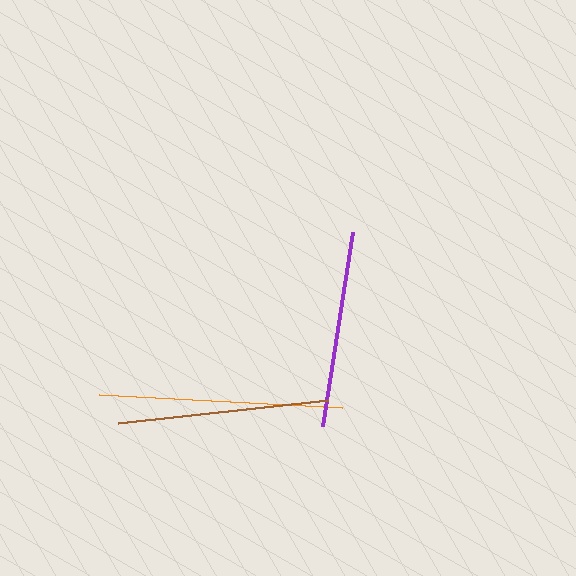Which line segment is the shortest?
The purple line is the shortest at approximately 196 pixels.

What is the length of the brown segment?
The brown segment is approximately 211 pixels long.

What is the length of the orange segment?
The orange segment is approximately 243 pixels long.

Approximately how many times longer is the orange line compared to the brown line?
The orange line is approximately 1.2 times the length of the brown line.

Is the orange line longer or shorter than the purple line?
The orange line is longer than the purple line.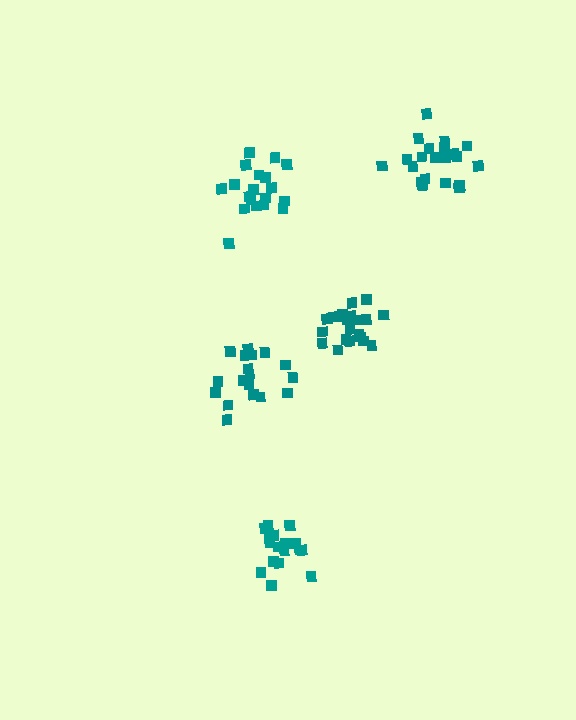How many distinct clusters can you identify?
There are 5 distinct clusters.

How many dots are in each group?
Group 1: 21 dots, Group 2: 21 dots, Group 3: 19 dots, Group 4: 17 dots, Group 5: 18 dots (96 total).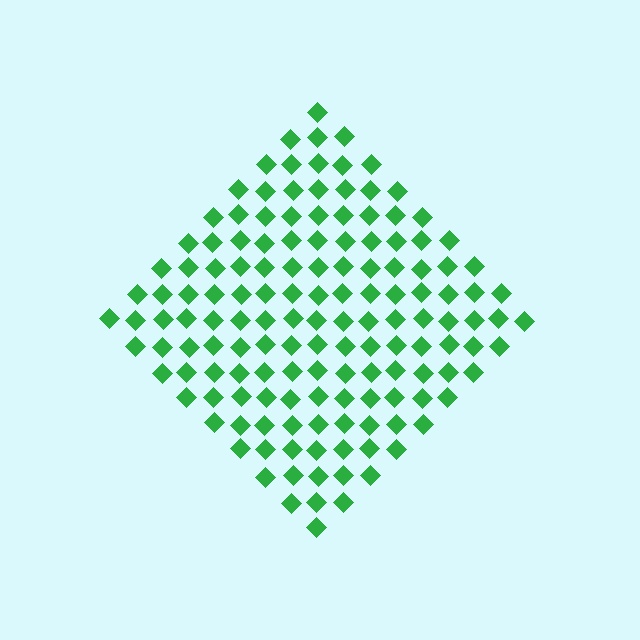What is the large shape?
The large shape is a diamond.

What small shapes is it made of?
It is made of small diamonds.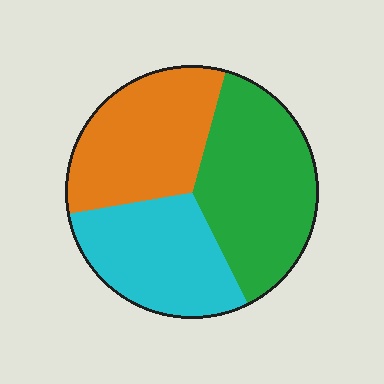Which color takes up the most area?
Green, at roughly 40%.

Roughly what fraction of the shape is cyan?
Cyan takes up between a quarter and a half of the shape.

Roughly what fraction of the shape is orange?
Orange covers roughly 30% of the shape.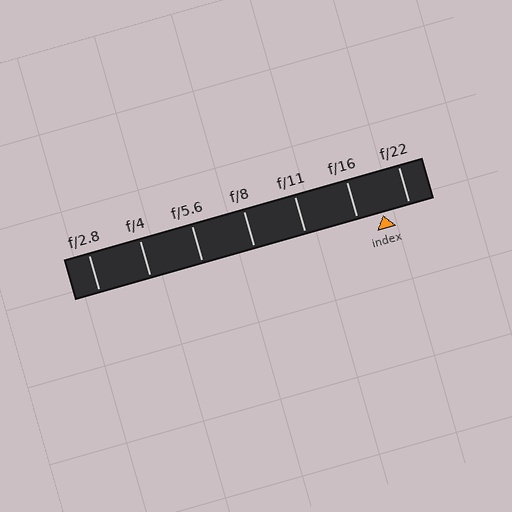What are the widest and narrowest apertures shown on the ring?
The widest aperture shown is f/2.8 and the narrowest is f/22.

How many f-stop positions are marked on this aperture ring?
There are 7 f-stop positions marked.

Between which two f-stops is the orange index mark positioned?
The index mark is between f/16 and f/22.